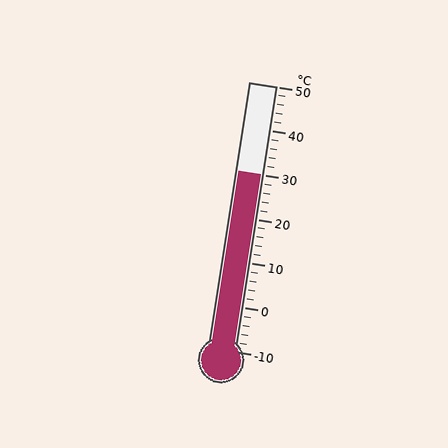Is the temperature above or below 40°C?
The temperature is below 40°C.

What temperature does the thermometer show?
The thermometer shows approximately 30°C.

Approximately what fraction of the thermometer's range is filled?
The thermometer is filled to approximately 65% of its range.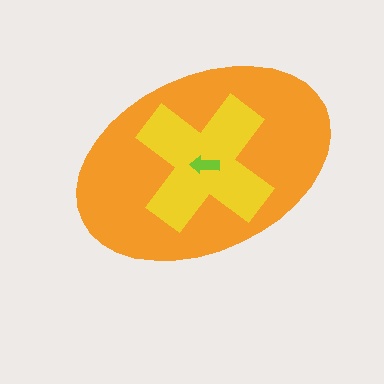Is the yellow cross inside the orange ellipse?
Yes.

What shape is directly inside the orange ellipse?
The yellow cross.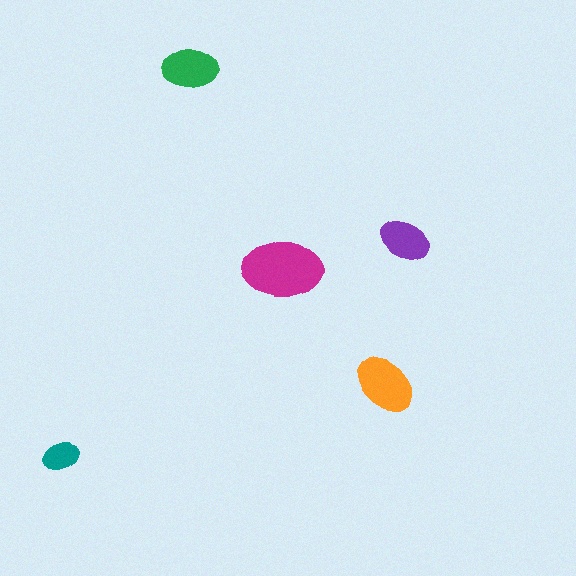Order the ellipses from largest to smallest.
the magenta one, the orange one, the green one, the purple one, the teal one.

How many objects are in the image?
There are 5 objects in the image.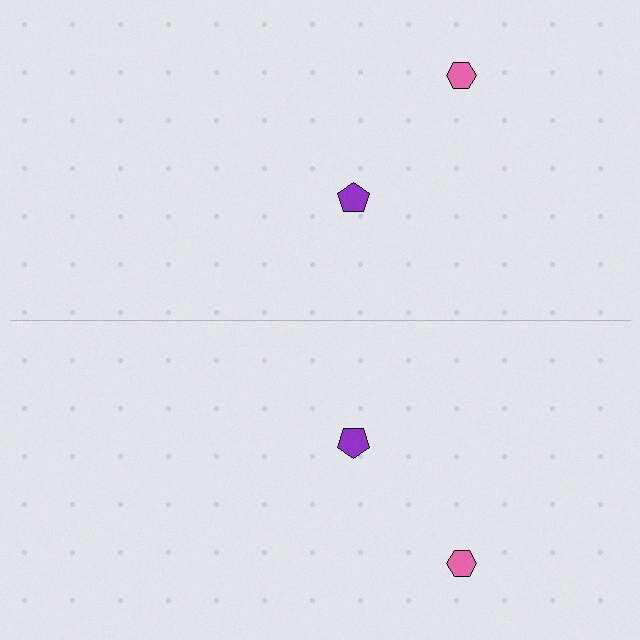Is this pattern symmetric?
Yes, this pattern has bilateral (reflection) symmetry.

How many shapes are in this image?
There are 4 shapes in this image.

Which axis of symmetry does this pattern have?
The pattern has a horizontal axis of symmetry running through the center of the image.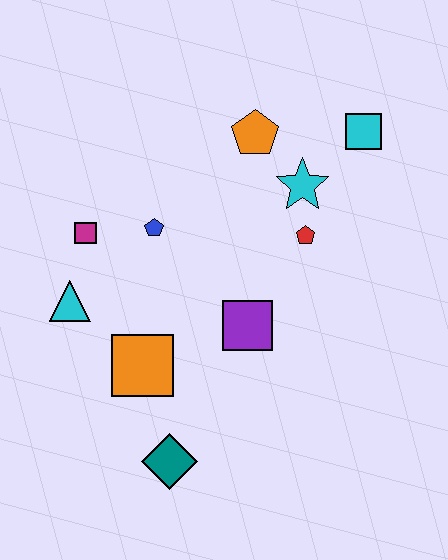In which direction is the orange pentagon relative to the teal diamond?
The orange pentagon is above the teal diamond.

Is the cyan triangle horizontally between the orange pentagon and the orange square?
No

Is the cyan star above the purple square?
Yes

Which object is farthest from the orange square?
The cyan square is farthest from the orange square.